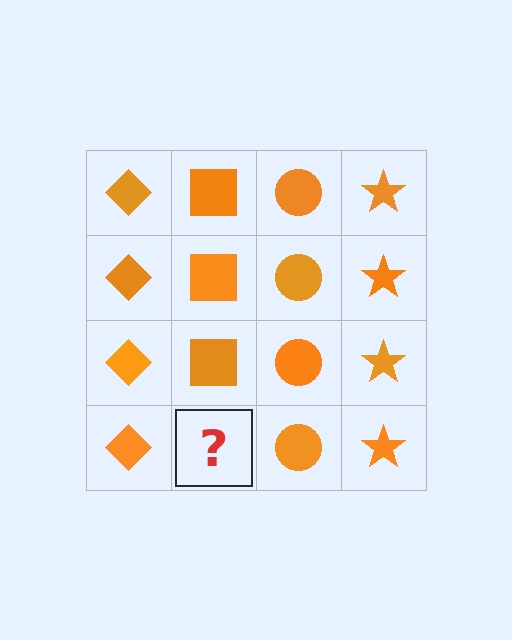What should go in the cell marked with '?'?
The missing cell should contain an orange square.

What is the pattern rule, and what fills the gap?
The rule is that each column has a consistent shape. The gap should be filled with an orange square.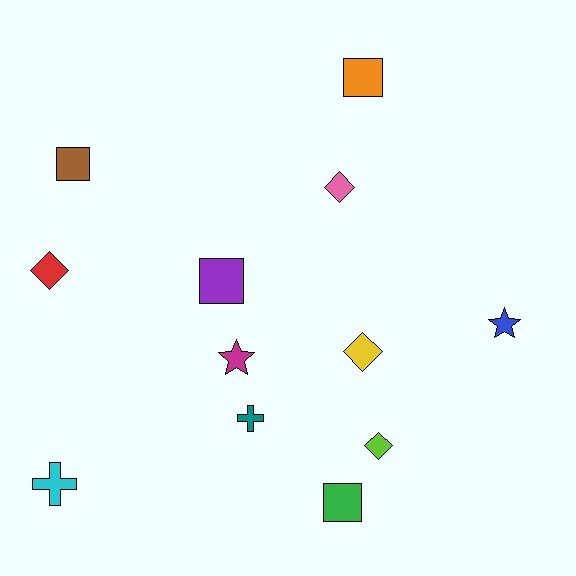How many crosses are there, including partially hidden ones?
There are 2 crosses.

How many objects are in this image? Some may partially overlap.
There are 12 objects.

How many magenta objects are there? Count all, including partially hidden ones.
There is 1 magenta object.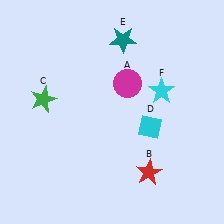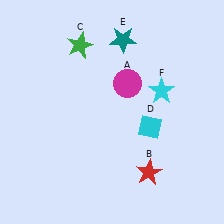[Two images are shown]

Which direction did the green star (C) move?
The green star (C) moved up.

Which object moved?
The green star (C) moved up.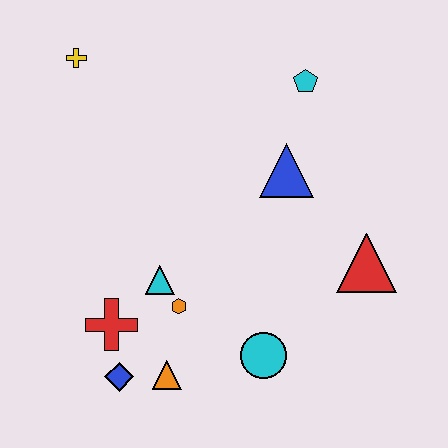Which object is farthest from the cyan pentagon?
The blue diamond is farthest from the cyan pentagon.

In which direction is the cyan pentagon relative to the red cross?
The cyan pentagon is above the red cross.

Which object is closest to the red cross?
The blue diamond is closest to the red cross.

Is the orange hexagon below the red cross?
No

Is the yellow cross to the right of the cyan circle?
No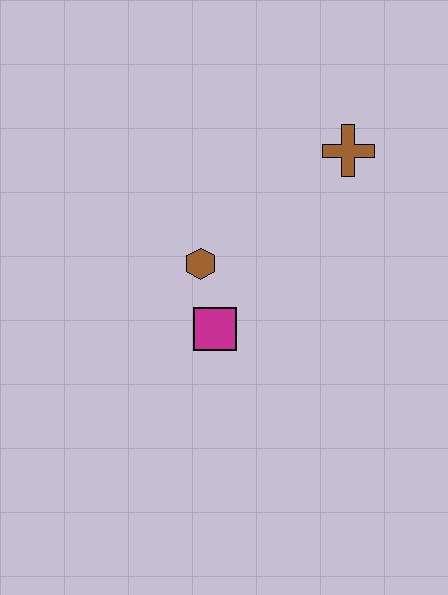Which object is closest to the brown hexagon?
The magenta square is closest to the brown hexagon.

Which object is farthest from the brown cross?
The magenta square is farthest from the brown cross.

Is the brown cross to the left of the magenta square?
No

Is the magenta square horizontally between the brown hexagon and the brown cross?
Yes